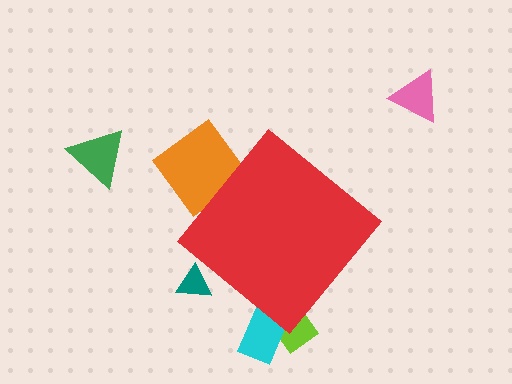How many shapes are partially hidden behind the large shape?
4 shapes are partially hidden.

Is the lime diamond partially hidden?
Yes, the lime diamond is partially hidden behind the red diamond.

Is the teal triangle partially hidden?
Yes, the teal triangle is partially hidden behind the red diamond.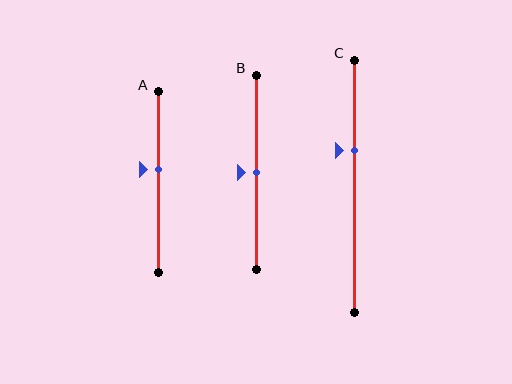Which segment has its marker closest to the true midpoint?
Segment B has its marker closest to the true midpoint.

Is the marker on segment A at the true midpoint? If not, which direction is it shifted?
No, the marker on segment A is shifted upward by about 7% of the segment length.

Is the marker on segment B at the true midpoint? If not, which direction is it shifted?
Yes, the marker on segment B is at the true midpoint.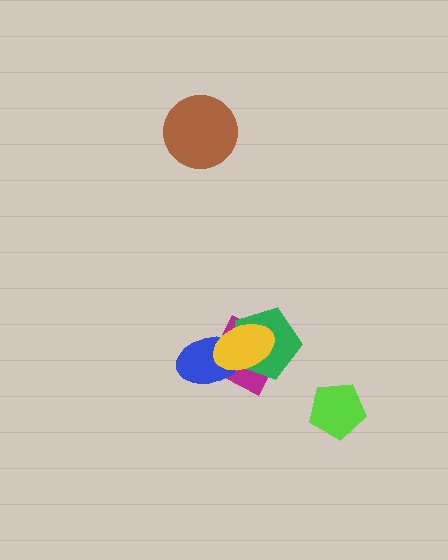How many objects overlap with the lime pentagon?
0 objects overlap with the lime pentagon.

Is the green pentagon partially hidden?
Yes, it is partially covered by another shape.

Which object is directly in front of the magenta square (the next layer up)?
The green pentagon is directly in front of the magenta square.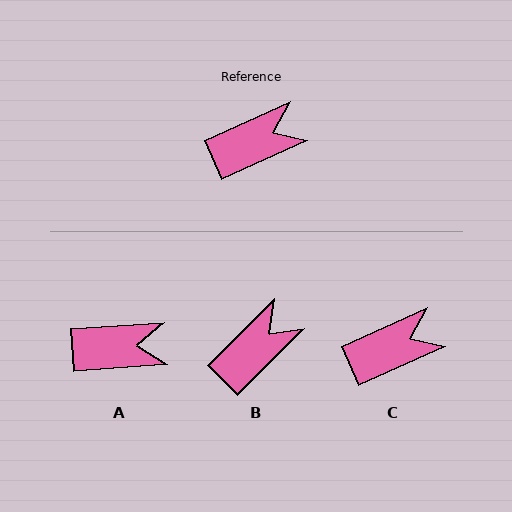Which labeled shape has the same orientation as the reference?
C.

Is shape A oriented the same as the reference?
No, it is off by about 20 degrees.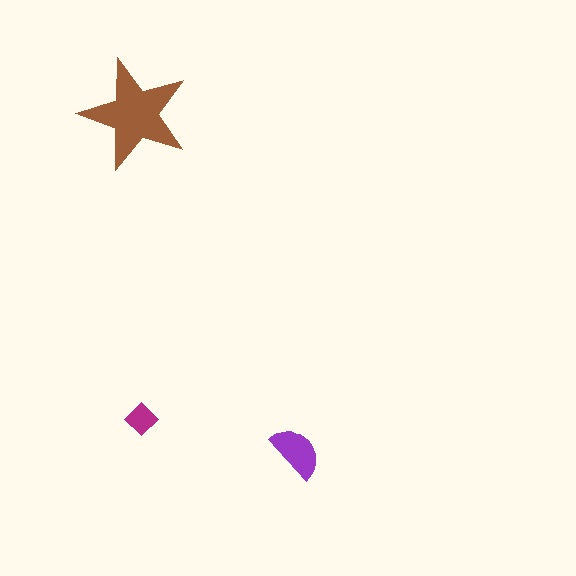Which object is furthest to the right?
The purple semicircle is rightmost.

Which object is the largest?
The brown star.